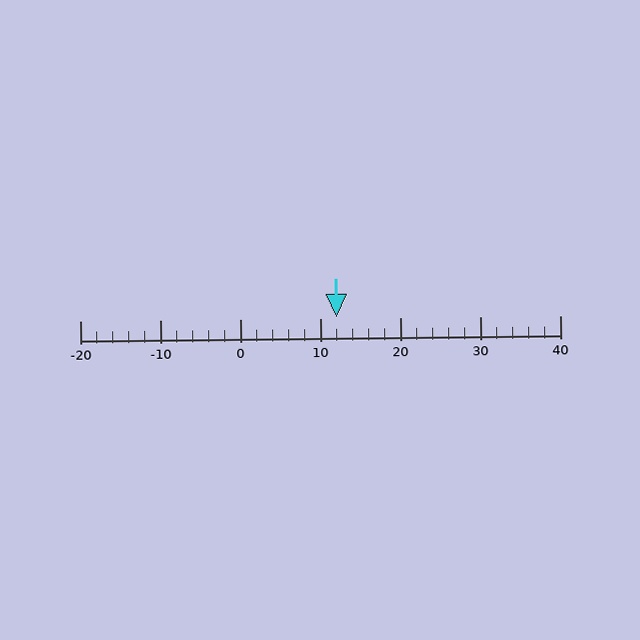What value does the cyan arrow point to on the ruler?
The cyan arrow points to approximately 12.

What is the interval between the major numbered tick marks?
The major tick marks are spaced 10 units apart.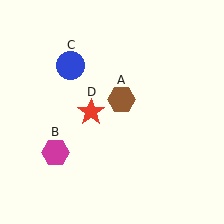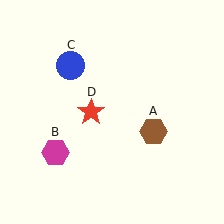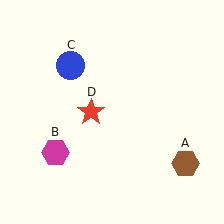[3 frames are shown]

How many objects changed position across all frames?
1 object changed position: brown hexagon (object A).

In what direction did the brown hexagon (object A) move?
The brown hexagon (object A) moved down and to the right.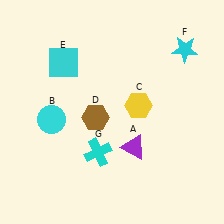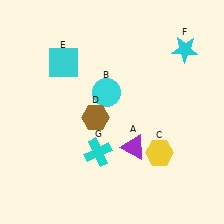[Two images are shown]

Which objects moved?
The objects that moved are: the cyan circle (B), the yellow hexagon (C).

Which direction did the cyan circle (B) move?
The cyan circle (B) moved right.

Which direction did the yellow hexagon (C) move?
The yellow hexagon (C) moved down.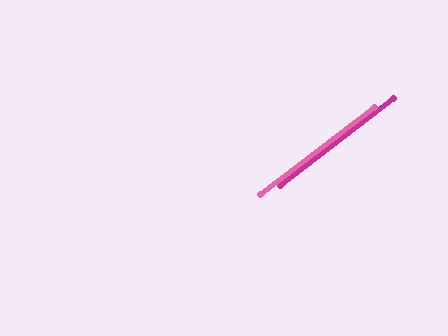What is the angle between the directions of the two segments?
Approximately 0 degrees.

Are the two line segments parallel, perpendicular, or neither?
Parallel — their directions differ by only 0.3°.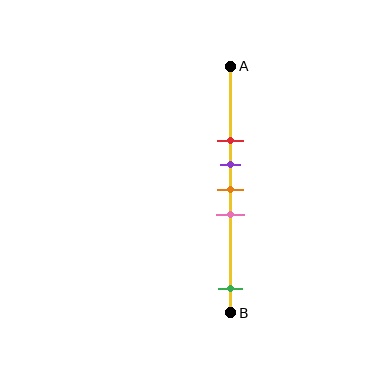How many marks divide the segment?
There are 5 marks dividing the segment.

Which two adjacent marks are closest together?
The purple and orange marks are the closest adjacent pair.